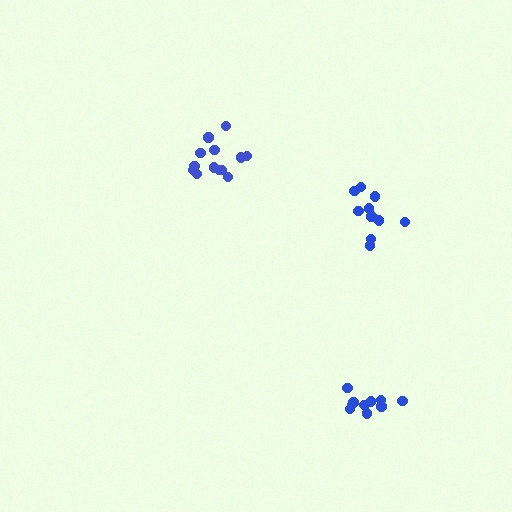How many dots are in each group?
Group 1: 13 dots, Group 2: 10 dots, Group 3: 10 dots (33 total).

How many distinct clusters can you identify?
There are 3 distinct clusters.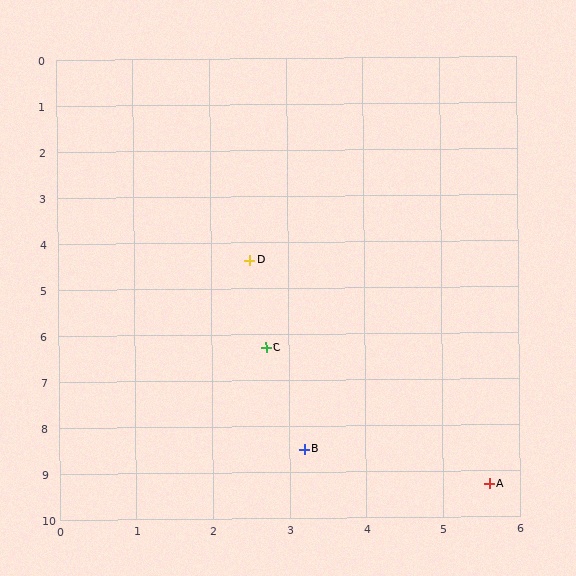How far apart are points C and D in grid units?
Points C and D are about 1.9 grid units apart.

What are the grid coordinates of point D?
Point D is at approximately (2.5, 4.4).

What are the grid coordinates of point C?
Point C is at approximately (2.7, 6.3).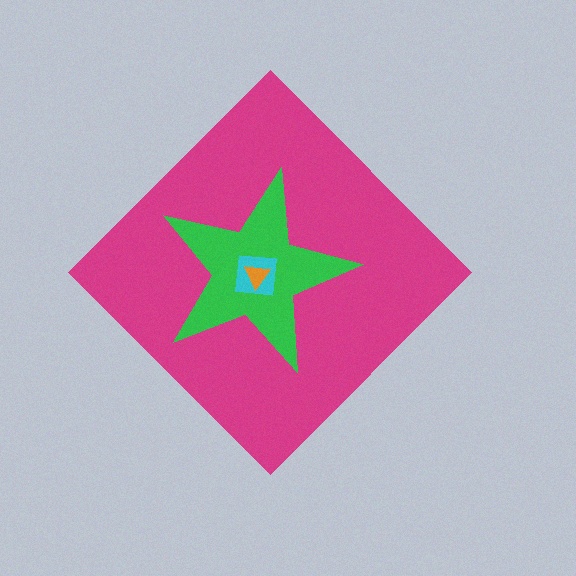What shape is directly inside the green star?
The cyan square.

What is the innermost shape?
The orange triangle.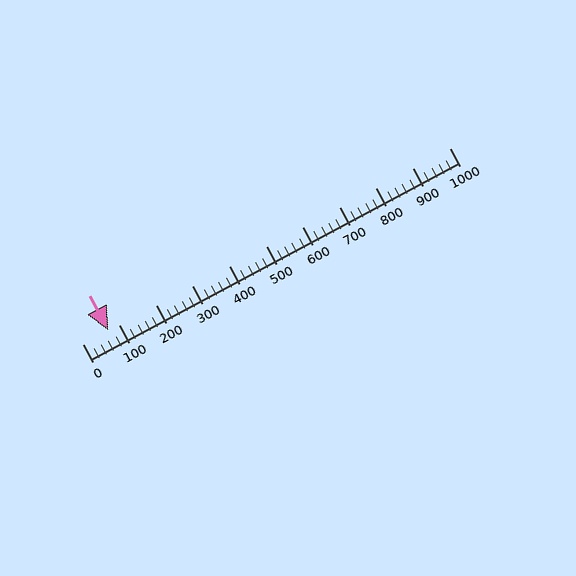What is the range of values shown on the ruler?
The ruler shows values from 0 to 1000.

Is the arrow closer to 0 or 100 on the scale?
The arrow is closer to 100.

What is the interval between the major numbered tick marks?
The major tick marks are spaced 100 units apart.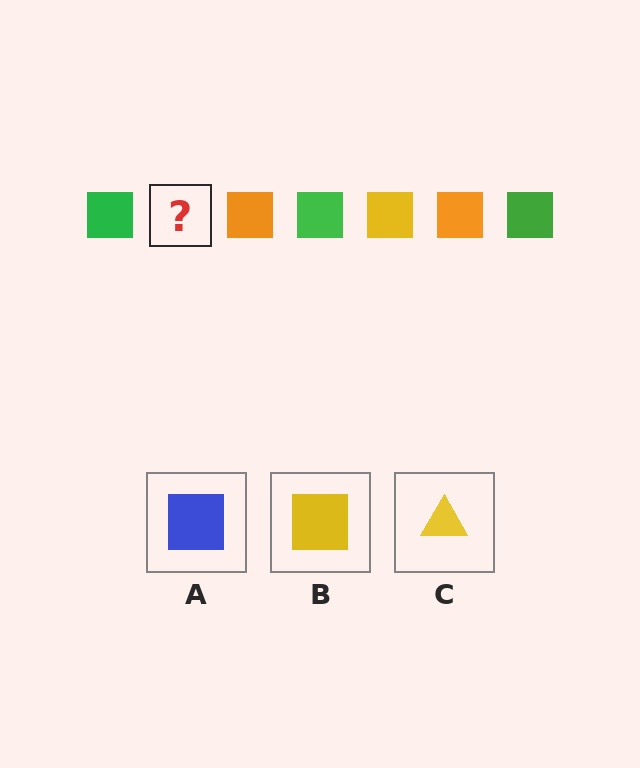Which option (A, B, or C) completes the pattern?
B.